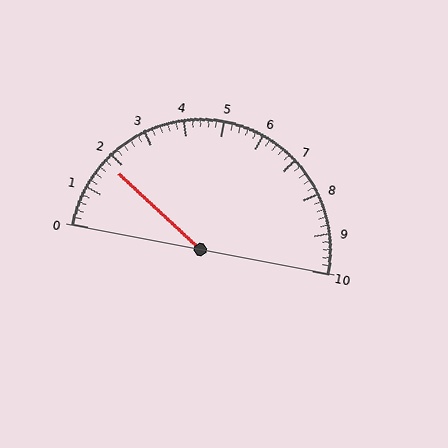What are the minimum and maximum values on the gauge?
The gauge ranges from 0 to 10.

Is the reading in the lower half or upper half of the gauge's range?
The reading is in the lower half of the range (0 to 10).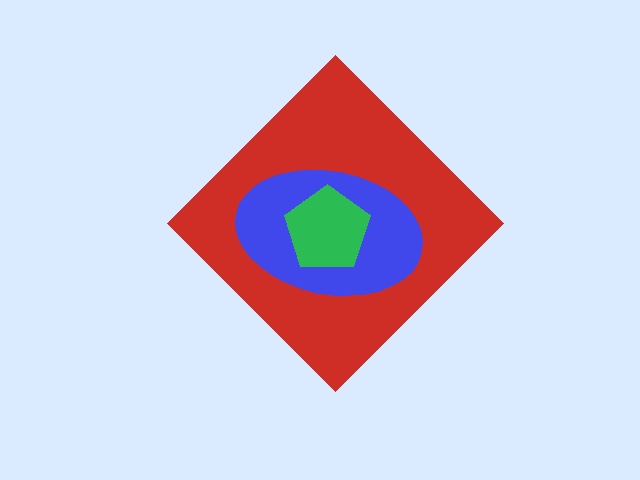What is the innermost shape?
The green pentagon.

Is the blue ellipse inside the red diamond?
Yes.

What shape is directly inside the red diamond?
The blue ellipse.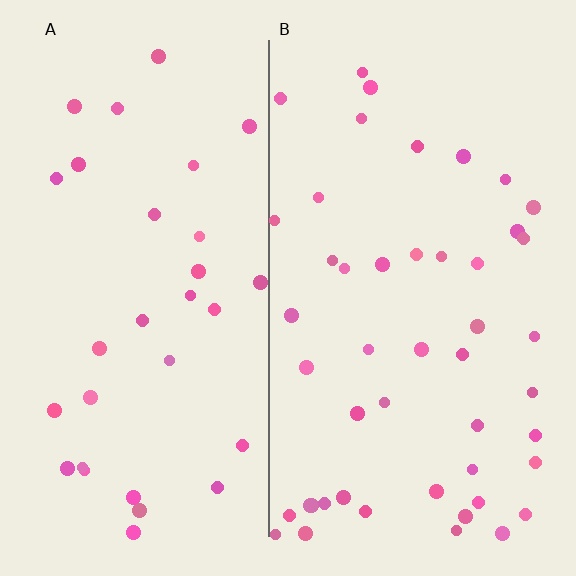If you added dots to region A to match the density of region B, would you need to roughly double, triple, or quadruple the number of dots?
Approximately double.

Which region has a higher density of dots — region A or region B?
B (the right).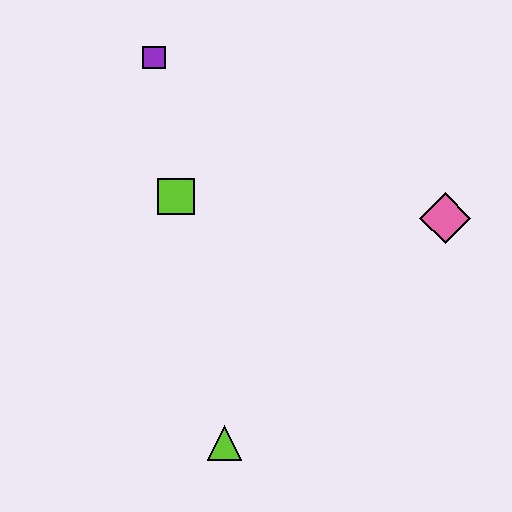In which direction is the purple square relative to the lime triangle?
The purple square is above the lime triangle.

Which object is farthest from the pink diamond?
The purple square is farthest from the pink diamond.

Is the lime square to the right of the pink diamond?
No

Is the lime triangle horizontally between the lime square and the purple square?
No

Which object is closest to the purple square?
The lime square is closest to the purple square.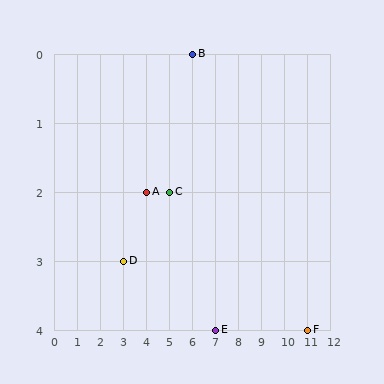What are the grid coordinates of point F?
Point F is at grid coordinates (11, 4).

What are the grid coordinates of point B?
Point B is at grid coordinates (6, 0).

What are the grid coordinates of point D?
Point D is at grid coordinates (3, 3).